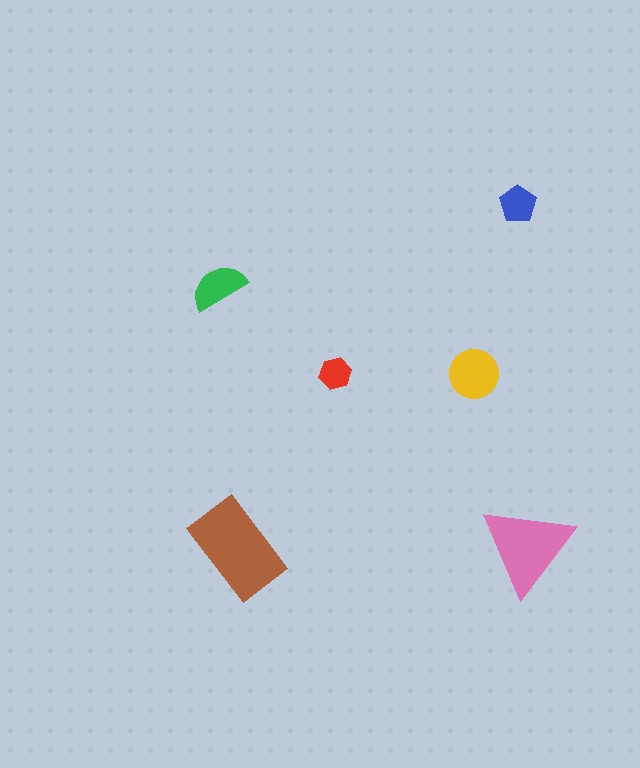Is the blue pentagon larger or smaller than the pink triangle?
Smaller.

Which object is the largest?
The brown rectangle.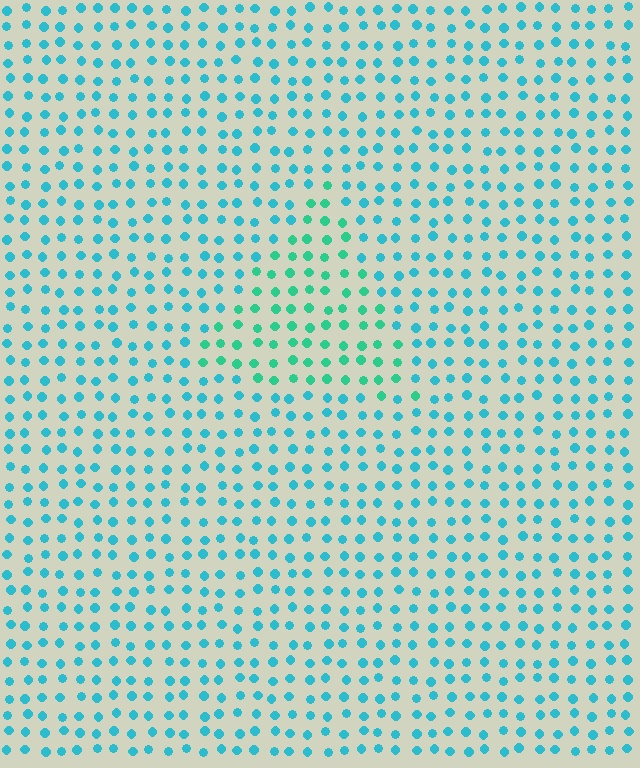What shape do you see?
I see a triangle.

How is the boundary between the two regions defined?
The boundary is defined purely by a slight shift in hue (about 30 degrees). Spacing, size, and orientation are identical on both sides.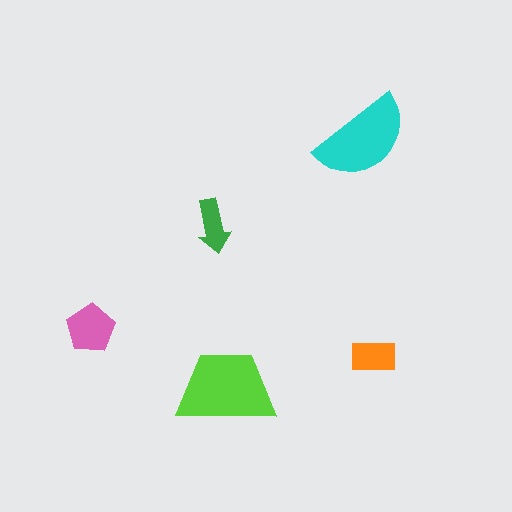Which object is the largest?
The lime trapezoid.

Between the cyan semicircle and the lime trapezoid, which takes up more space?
The lime trapezoid.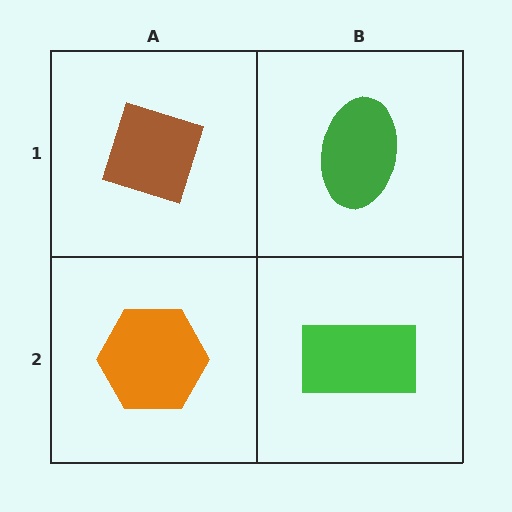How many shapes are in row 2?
2 shapes.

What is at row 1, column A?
A brown diamond.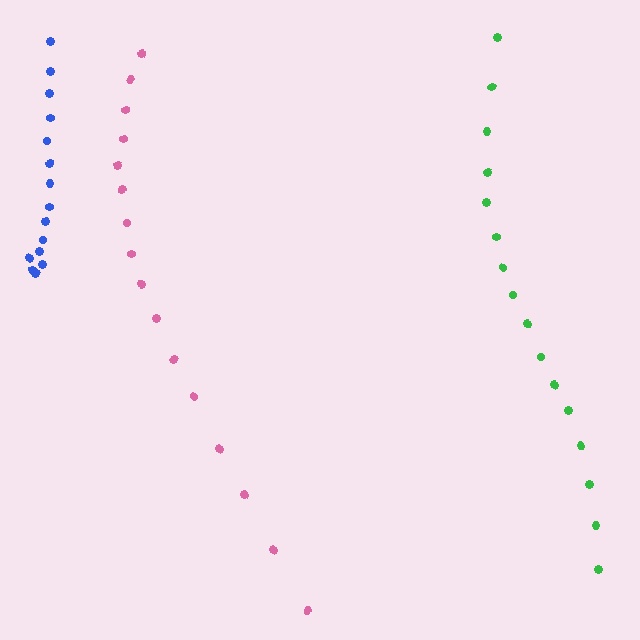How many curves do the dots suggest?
There are 3 distinct paths.